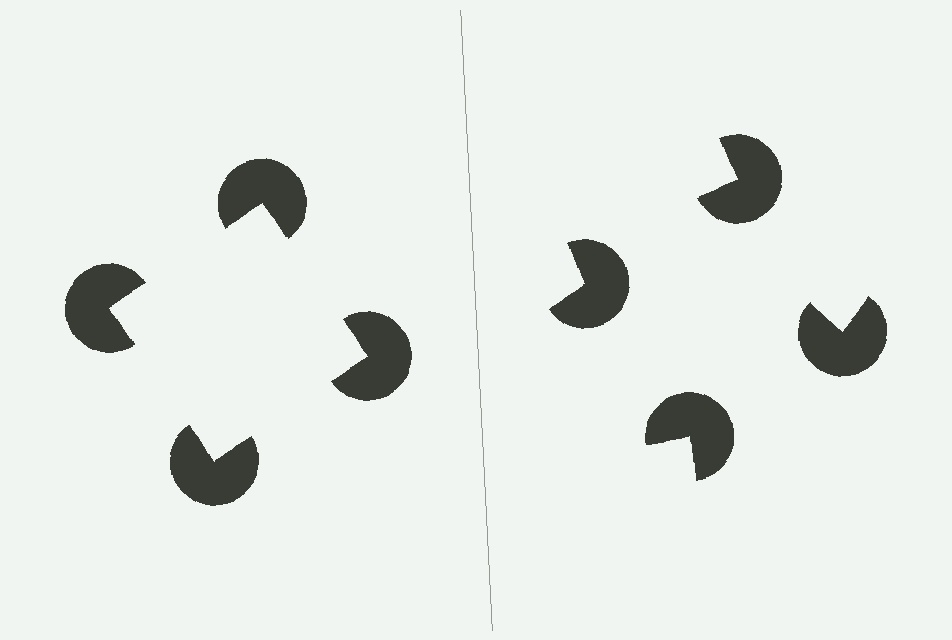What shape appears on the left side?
An illusory square.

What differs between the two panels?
The pac-man discs are positioned identically on both sides; only the wedge orientations differ. On the left they align to a square; on the right they are misaligned.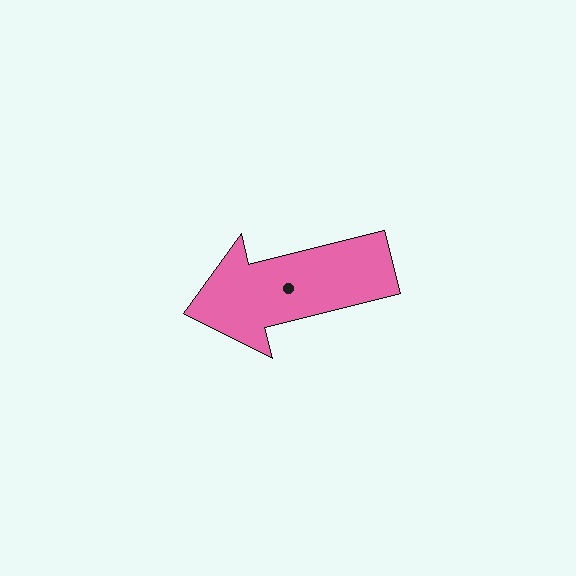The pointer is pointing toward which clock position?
Roughly 9 o'clock.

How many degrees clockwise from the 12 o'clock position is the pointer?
Approximately 256 degrees.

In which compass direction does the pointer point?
West.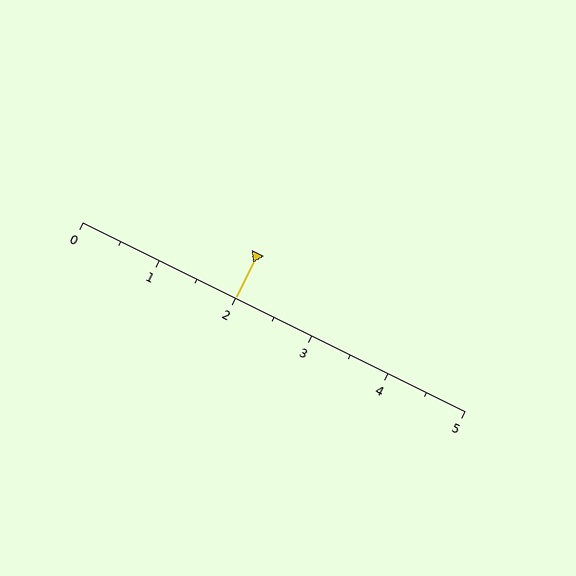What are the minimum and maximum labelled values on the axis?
The axis runs from 0 to 5.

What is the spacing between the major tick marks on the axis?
The major ticks are spaced 1 apart.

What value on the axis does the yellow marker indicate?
The marker indicates approximately 2.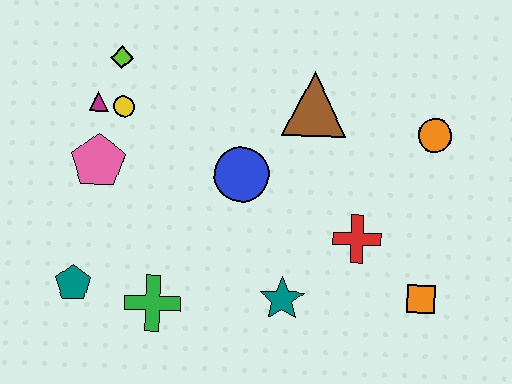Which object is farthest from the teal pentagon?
The orange circle is farthest from the teal pentagon.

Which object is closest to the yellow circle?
The magenta triangle is closest to the yellow circle.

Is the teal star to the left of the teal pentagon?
No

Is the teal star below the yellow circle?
Yes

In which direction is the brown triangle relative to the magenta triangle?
The brown triangle is to the right of the magenta triangle.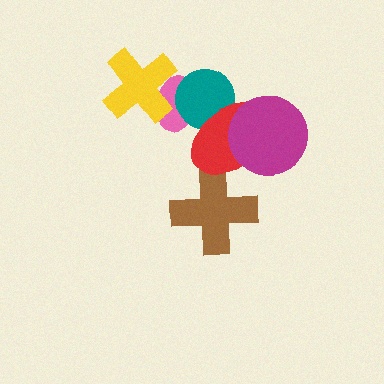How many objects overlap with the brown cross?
1 object overlaps with the brown cross.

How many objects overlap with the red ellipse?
4 objects overlap with the red ellipse.